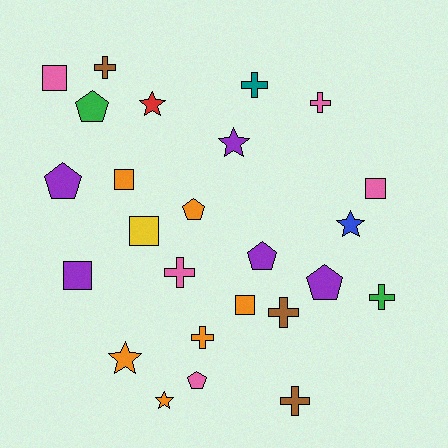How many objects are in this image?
There are 25 objects.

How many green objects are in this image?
There are 2 green objects.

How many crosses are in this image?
There are 8 crosses.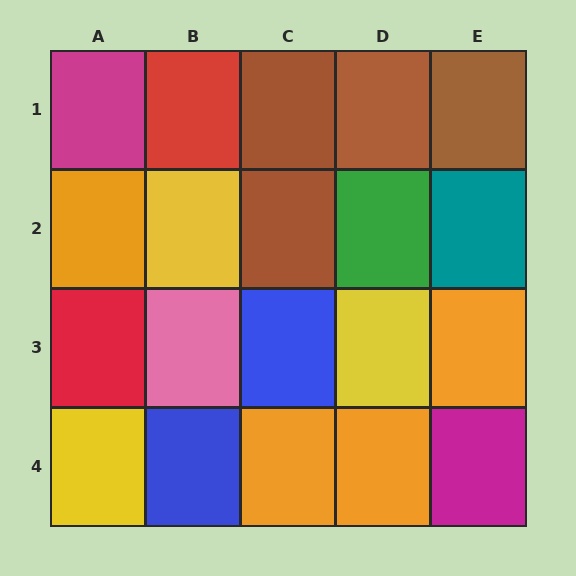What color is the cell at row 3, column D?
Yellow.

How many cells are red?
2 cells are red.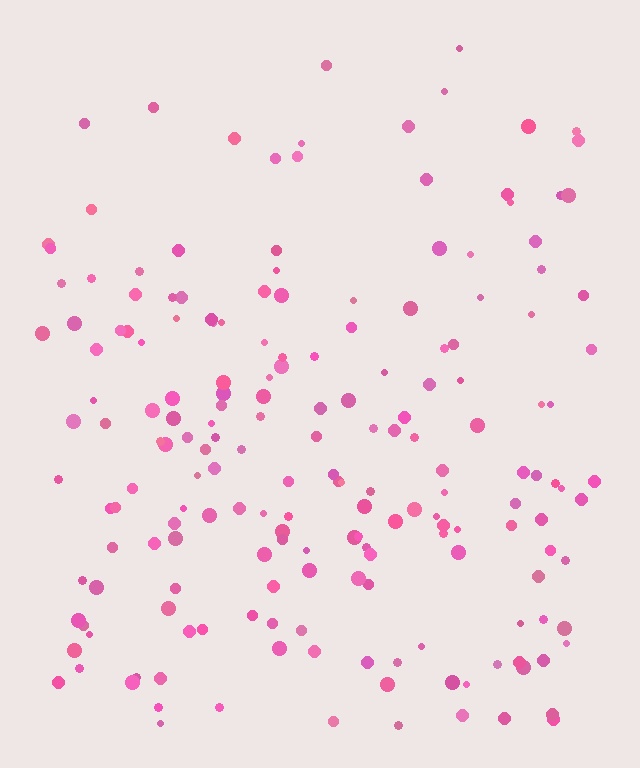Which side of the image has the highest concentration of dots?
The bottom.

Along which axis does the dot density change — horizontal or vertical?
Vertical.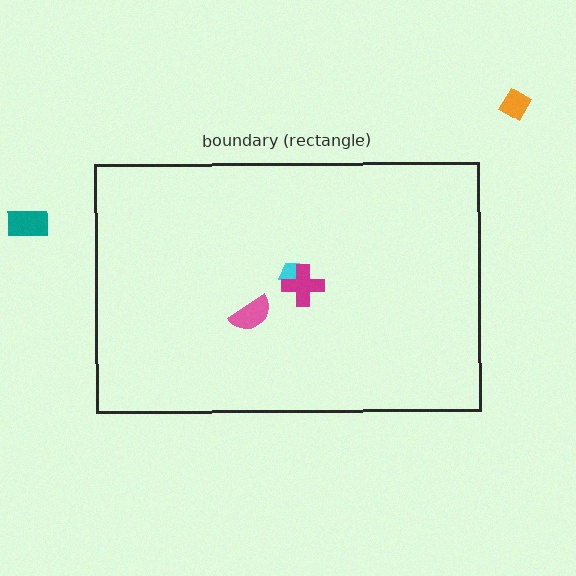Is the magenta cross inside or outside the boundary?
Inside.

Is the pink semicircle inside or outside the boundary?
Inside.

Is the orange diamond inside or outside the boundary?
Outside.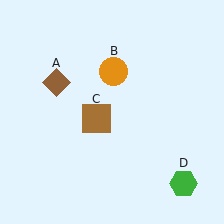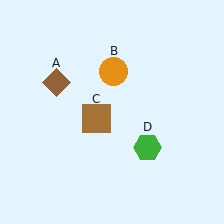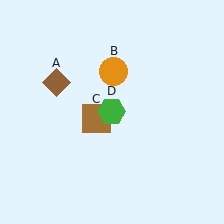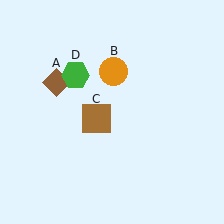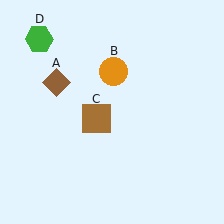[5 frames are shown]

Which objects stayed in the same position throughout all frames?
Brown diamond (object A) and orange circle (object B) and brown square (object C) remained stationary.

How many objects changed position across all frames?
1 object changed position: green hexagon (object D).